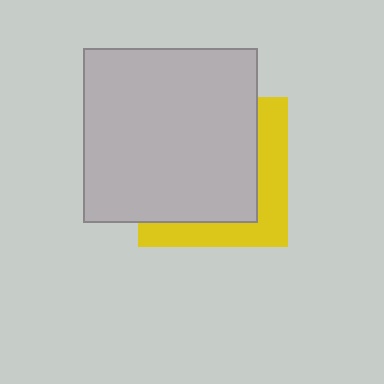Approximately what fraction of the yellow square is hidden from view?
Roughly 67% of the yellow square is hidden behind the light gray square.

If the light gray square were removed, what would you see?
You would see the complete yellow square.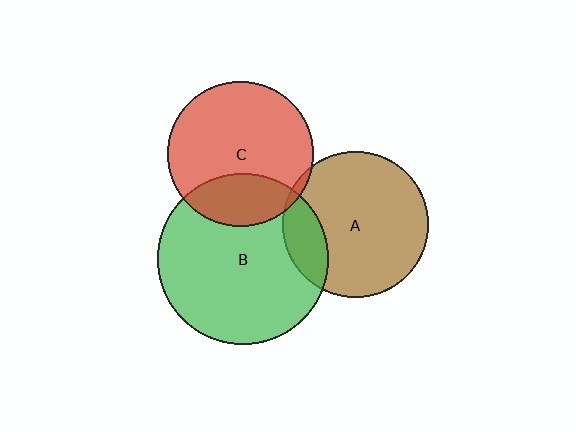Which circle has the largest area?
Circle B (green).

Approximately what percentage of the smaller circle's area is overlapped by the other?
Approximately 20%.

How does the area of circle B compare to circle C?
Approximately 1.4 times.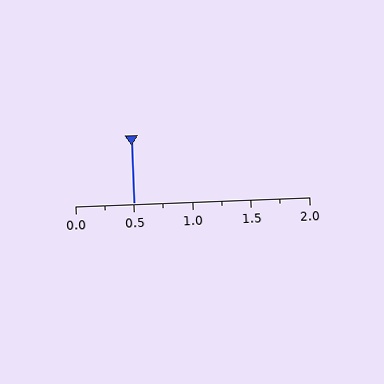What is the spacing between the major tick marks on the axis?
The major ticks are spaced 0.5 apart.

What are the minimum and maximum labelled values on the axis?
The axis runs from 0.0 to 2.0.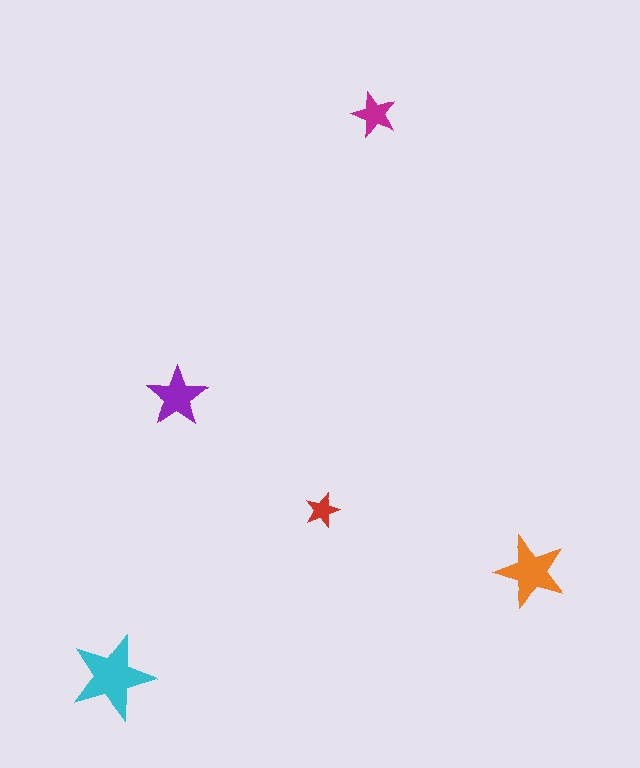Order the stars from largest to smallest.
the cyan one, the orange one, the purple one, the magenta one, the red one.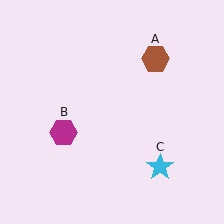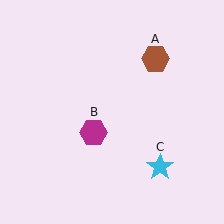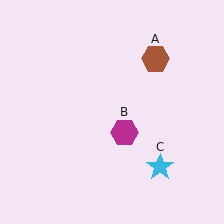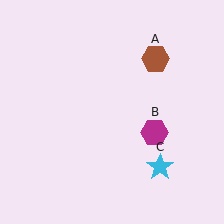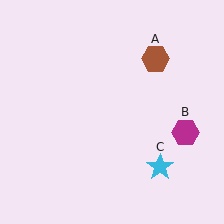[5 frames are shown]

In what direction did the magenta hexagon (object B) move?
The magenta hexagon (object B) moved right.